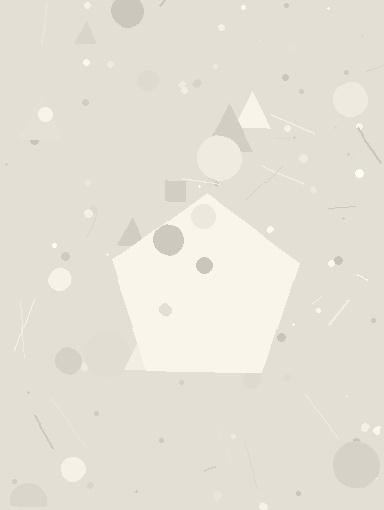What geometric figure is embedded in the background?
A pentagon is embedded in the background.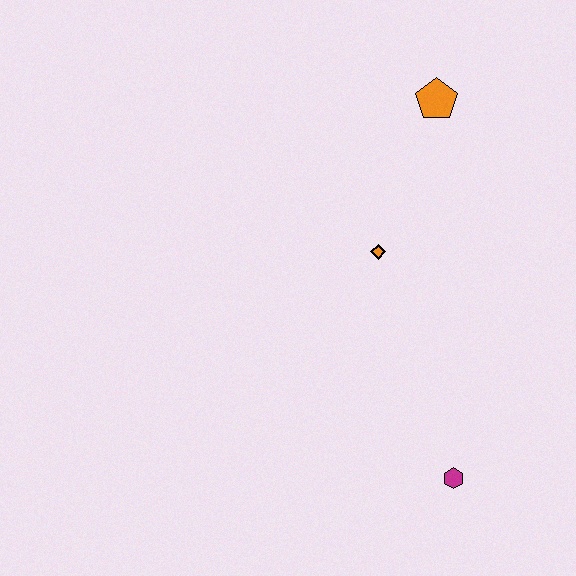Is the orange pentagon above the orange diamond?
Yes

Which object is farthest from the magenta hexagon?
The orange pentagon is farthest from the magenta hexagon.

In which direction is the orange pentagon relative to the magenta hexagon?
The orange pentagon is above the magenta hexagon.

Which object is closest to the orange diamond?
The orange pentagon is closest to the orange diamond.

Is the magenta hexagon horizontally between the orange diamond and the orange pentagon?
No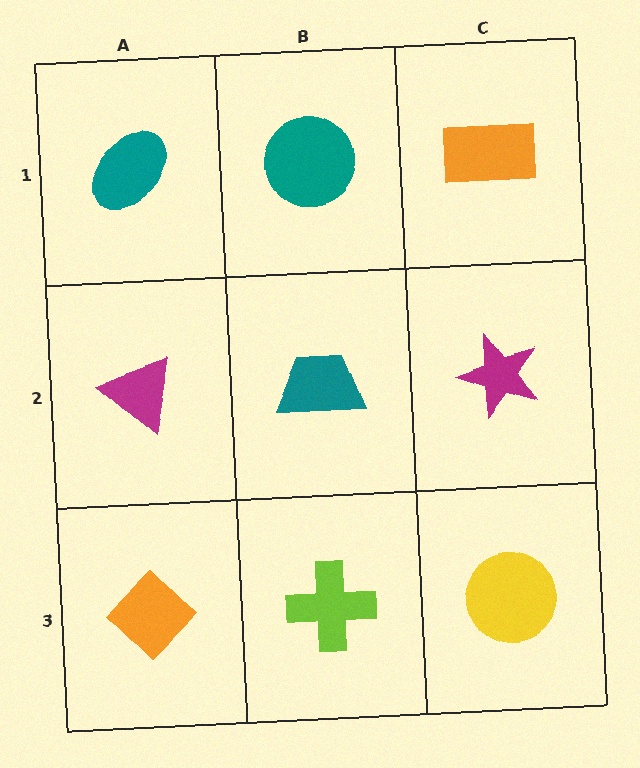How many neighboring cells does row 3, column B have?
3.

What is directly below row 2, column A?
An orange diamond.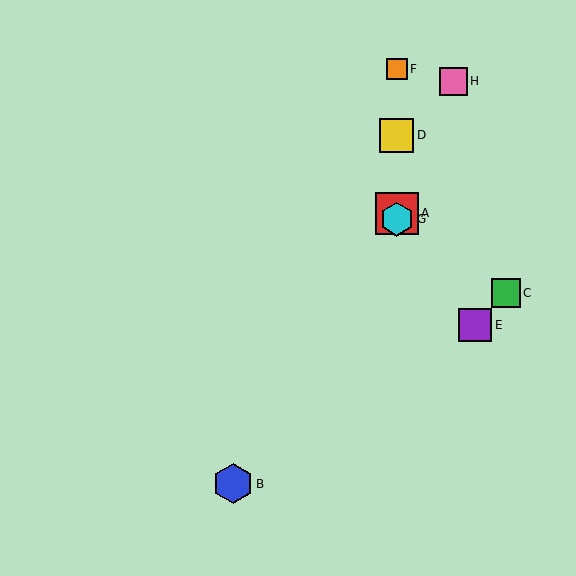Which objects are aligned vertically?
Objects A, D, F, G are aligned vertically.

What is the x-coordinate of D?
Object D is at x≈397.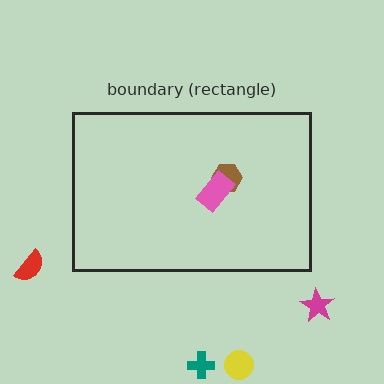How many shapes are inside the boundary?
2 inside, 4 outside.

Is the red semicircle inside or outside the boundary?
Outside.